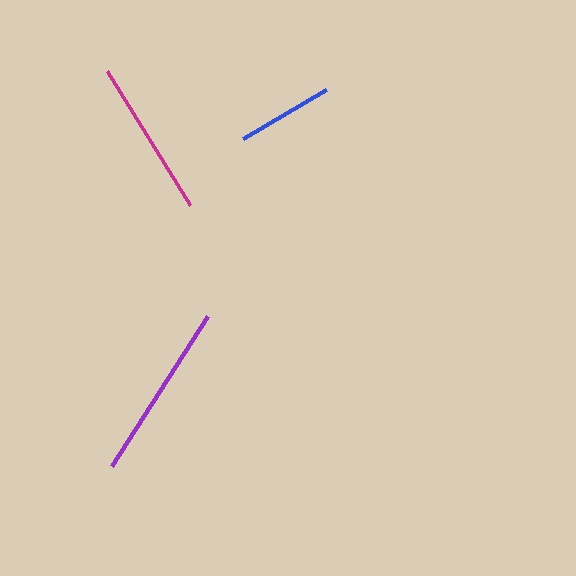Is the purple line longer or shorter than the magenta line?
The purple line is longer than the magenta line.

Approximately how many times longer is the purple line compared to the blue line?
The purple line is approximately 1.8 times the length of the blue line.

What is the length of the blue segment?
The blue segment is approximately 96 pixels long.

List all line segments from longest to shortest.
From longest to shortest: purple, magenta, blue.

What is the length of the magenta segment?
The magenta segment is approximately 158 pixels long.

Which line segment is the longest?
The purple line is the longest at approximately 178 pixels.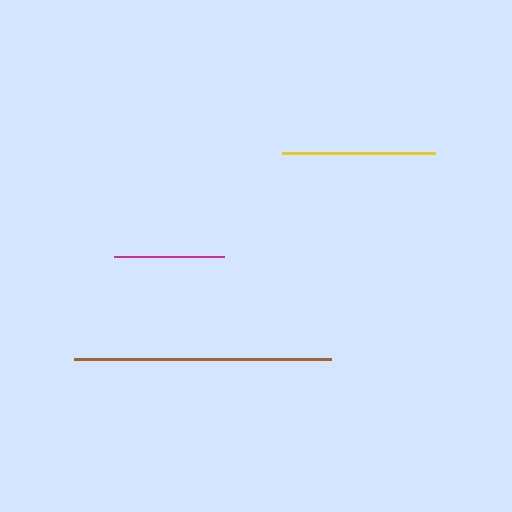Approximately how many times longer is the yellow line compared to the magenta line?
The yellow line is approximately 1.4 times the length of the magenta line.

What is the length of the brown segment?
The brown segment is approximately 258 pixels long.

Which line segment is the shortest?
The magenta line is the shortest at approximately 110 pixels.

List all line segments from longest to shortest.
From longest to shortest: brown, yellow, magenta.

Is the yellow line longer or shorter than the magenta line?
The yellow line is longer than the magenta line.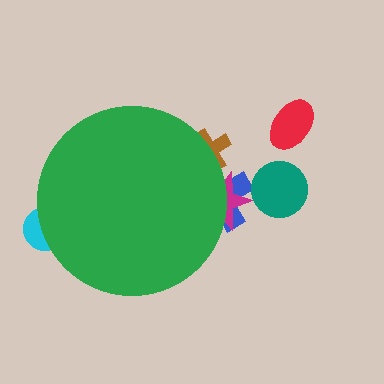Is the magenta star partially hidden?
Yes, the magenta star is partially hidden behind the green circle.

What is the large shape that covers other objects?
A green circle.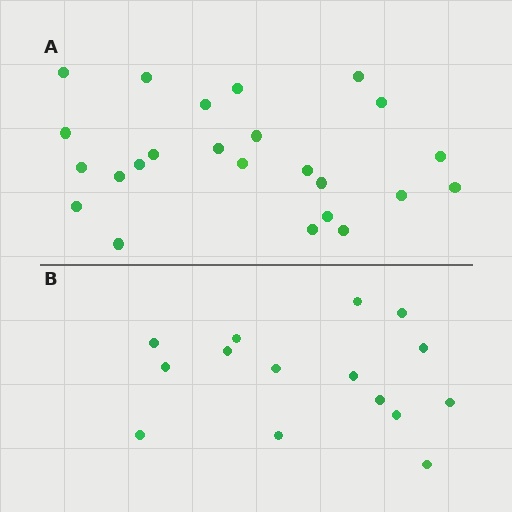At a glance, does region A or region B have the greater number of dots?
Region A (the top region) has more dots.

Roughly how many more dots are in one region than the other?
Region A has roughly 8 or so more dots than region B.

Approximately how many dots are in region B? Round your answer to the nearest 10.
About 20 dots. (The exact count is 15, which rounds to 20.)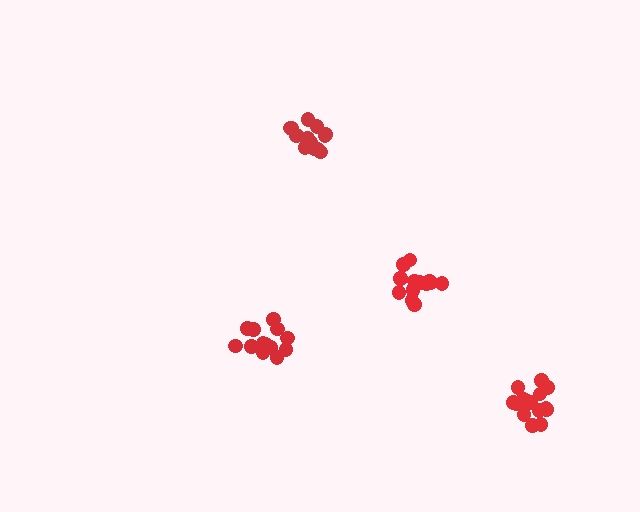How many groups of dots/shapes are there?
There are 4 groups.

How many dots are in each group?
Group 1: 14 dots, Group 2: 13 dots, Group 3: 13 dots, Group 4: 16 dots (56 total).